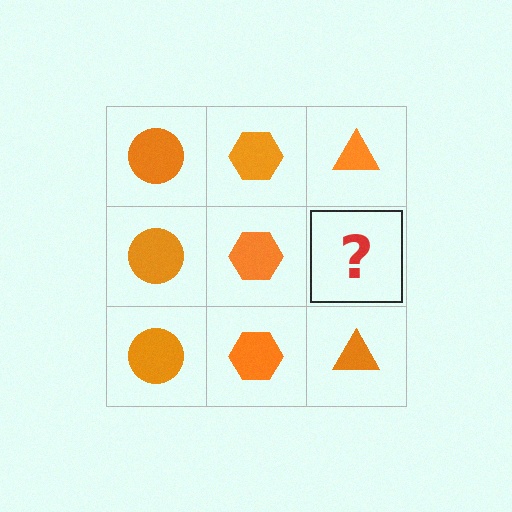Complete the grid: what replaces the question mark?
The question mark should be replaced with an orange triangle.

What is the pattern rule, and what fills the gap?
The rule is that each column has a consistent shape. The gap should be filled with an orange triangle.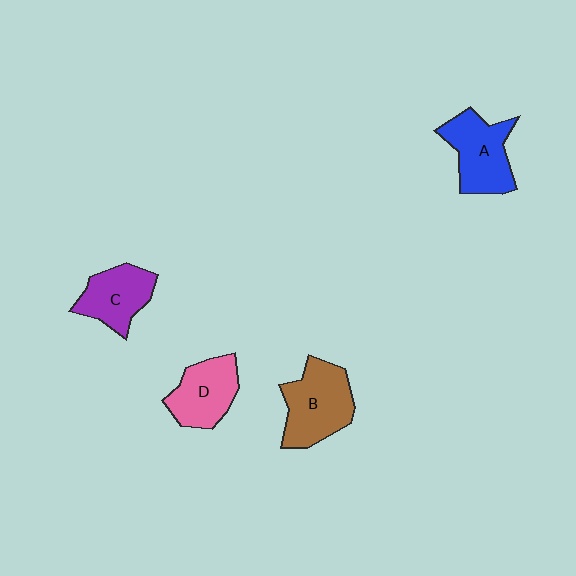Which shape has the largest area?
Shape B (brown).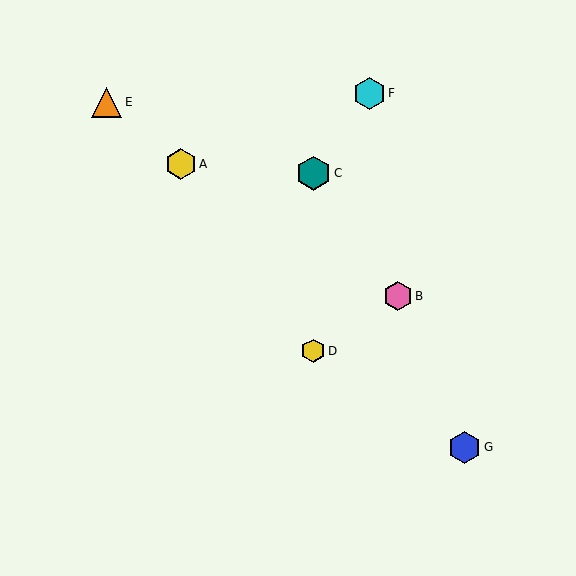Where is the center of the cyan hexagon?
The center of the cyan hexagon is at (369, 93).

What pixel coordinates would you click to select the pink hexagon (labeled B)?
Click at (398, 296) to select the pink hexagon B.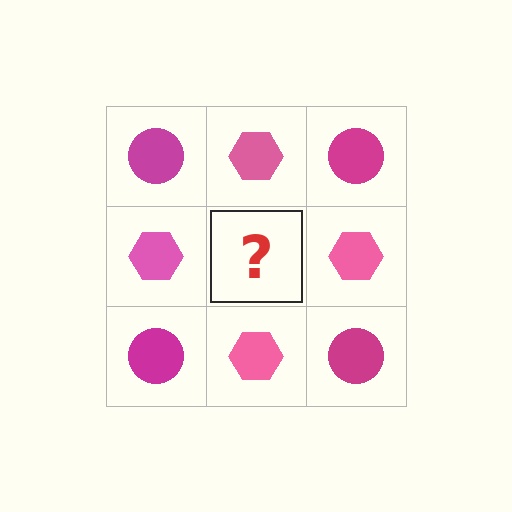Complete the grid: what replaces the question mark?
The question mark should be replaced with a magenta circle.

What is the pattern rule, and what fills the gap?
The rule is that it alternates magenta circle and pink hexagon in a checkerboard pattern. The gap should be filled with a magenta circle.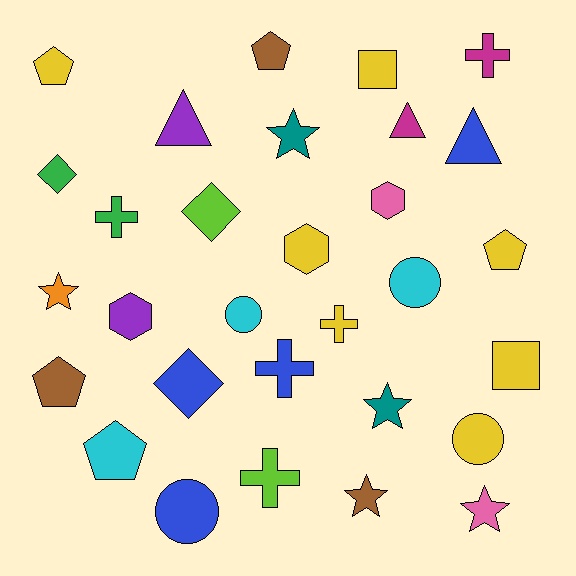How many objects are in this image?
There are 30 objects.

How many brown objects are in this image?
There are 3 brown objects.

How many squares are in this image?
There are 2 squares.